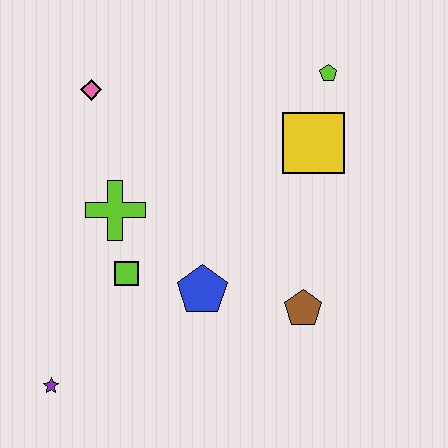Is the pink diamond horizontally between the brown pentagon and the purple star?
Yes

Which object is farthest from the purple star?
The lime pentagon is farthest from the purple star.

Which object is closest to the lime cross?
The lime square is closest to the lime cross.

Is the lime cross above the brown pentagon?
Yes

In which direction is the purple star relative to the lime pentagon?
The purple star is below the lime pentagon.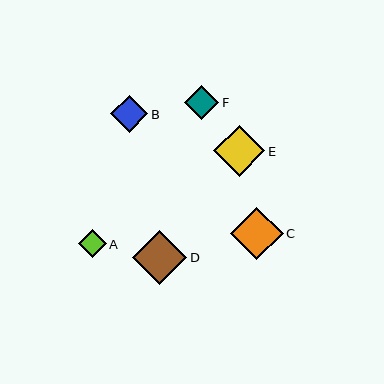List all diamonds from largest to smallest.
From largest to smallest: D, C, E, B, F, A.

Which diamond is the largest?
Diamond D is the largest with a size of approximately 54 pixels.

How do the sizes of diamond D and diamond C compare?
Diamond D and diamond C are approximately the same size.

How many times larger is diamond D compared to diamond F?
Diamond D is approximately 1.6 times the size of diamond F.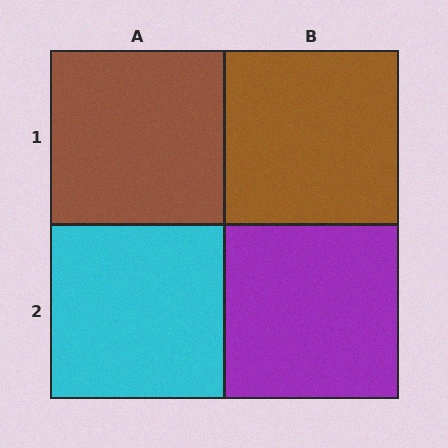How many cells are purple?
1 cell is purple.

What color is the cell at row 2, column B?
Purple.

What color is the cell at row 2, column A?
Cyan.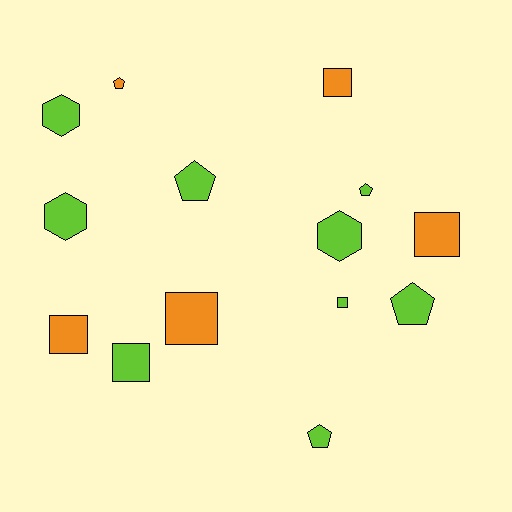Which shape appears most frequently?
Square, with 6 objects.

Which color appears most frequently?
Lime, with 9 objects.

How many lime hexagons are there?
There are 3 lime hexagons.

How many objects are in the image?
There are 14 objects.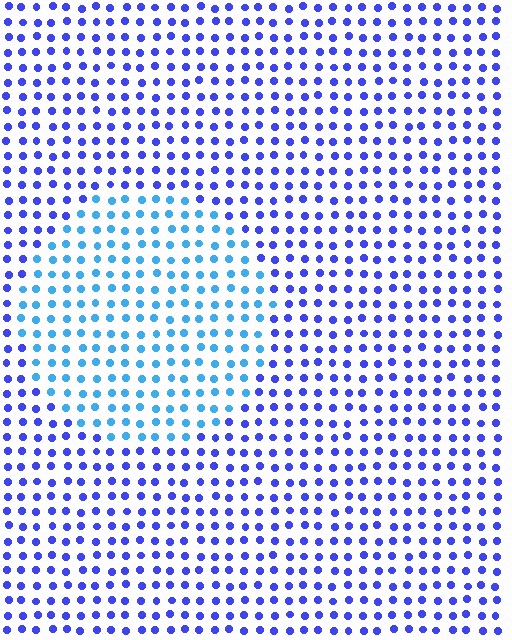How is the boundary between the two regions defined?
The boundary is defined purely by a slight shift in hue (about 37 degrees). Spacing, size, and orientation are identical on both sides.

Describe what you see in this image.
The image is filled with small blue elements in a uniform arrangement. A circle-shaped region is visible where the elements are tinted to a slightly different hue, forming a subtle color boundary.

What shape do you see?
I see a circle.